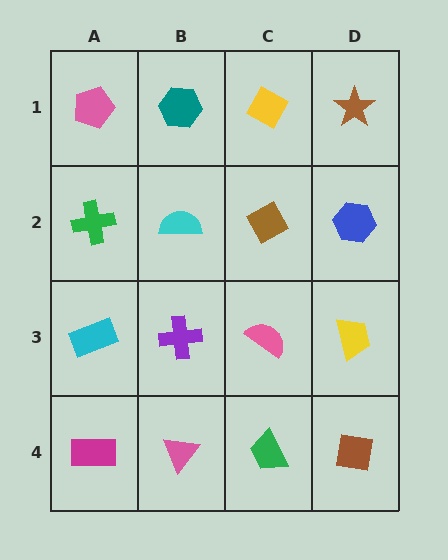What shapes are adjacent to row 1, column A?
A green cross (row 2, column A), a teal hexagon (row 1, column B).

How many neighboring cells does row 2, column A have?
3.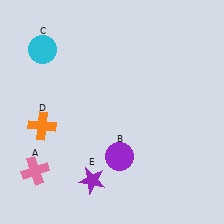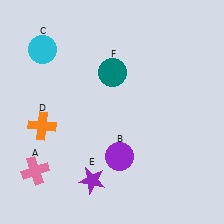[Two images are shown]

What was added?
A teal circle (F) was added in Image 2.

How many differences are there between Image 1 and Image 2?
There is 1 difference between the two images.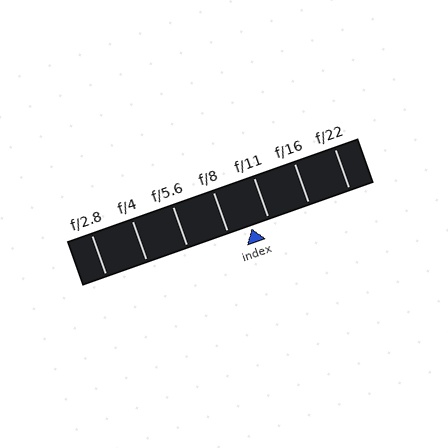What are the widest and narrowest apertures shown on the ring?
The widest aperture shown is f/2.8 and the narrowest is f/22.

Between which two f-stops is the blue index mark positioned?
The index mark is between f/8 and f/11.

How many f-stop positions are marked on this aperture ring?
There are 7 f-stop positions marked.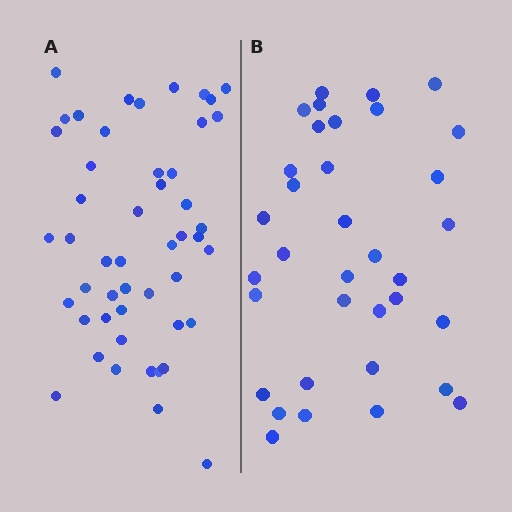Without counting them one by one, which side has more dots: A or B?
Region A (the left region) has more dots.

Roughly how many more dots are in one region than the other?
Region A has approximately 15 more dots than region B.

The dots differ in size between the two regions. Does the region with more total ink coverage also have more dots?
No. Region B has more total ink coverage because its dots are larger, but region A actually contains more individual dots. Total area can be misleading — the number of items is what matters here.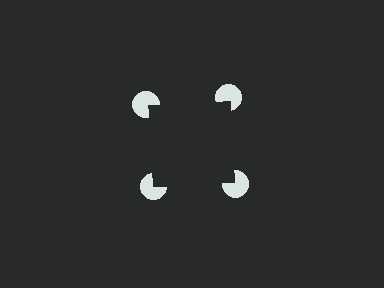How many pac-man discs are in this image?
There are 4 — one at each vertex of the illusory square.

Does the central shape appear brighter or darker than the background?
It typically appears slightly darker than the background, even though no actual brightness change is drawn.